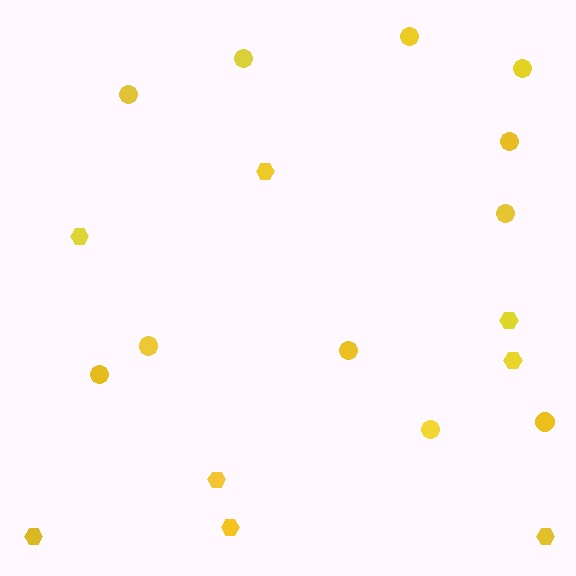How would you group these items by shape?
There are 2 groups: one group of circles (11) and one group of hexagons (8).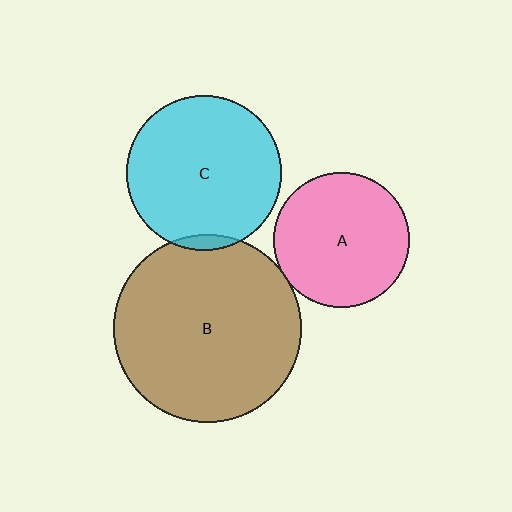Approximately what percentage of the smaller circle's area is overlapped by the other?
Approximately 5%.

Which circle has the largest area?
Circle B (brown).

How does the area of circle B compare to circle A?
Approximately 1.9 times.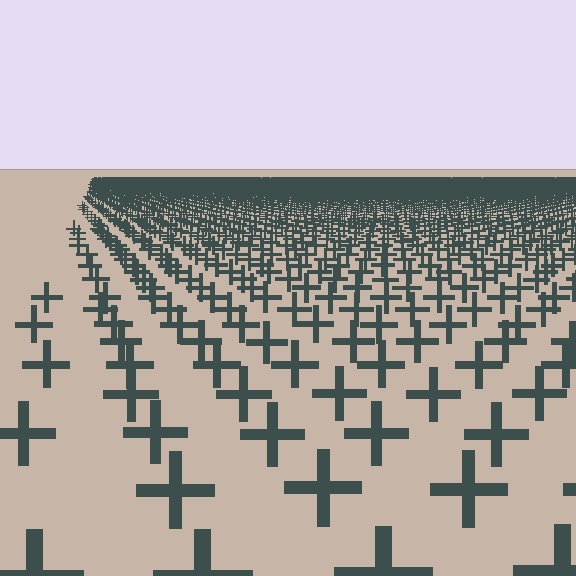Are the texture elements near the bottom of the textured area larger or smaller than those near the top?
Larger. Near the bottom, elements are closer to the viewer and appear at a bigger on-screen size.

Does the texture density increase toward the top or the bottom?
Density increases toward the top.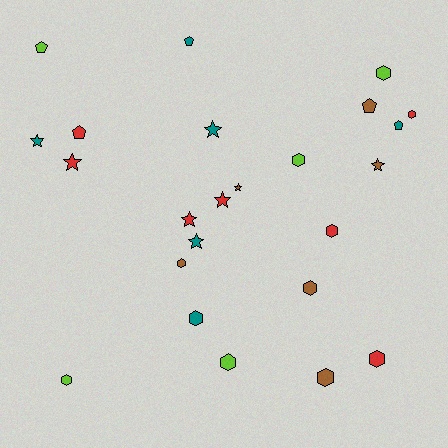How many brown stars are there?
There are 2 brown stars.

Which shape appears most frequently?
Hexagon, with 11 objects.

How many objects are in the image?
There are 24 objects.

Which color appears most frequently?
Red, with 7 objects.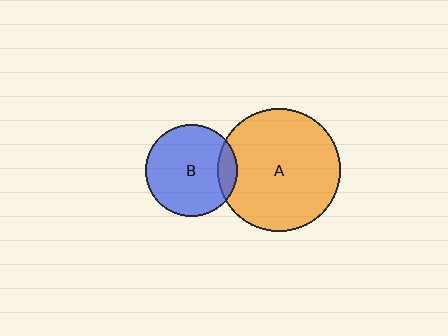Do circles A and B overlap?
Yes.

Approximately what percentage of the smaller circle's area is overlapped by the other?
Approximately 10%.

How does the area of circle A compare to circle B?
Approximately 1.8 times.